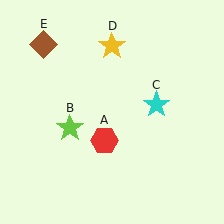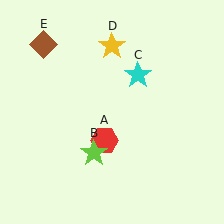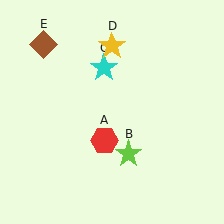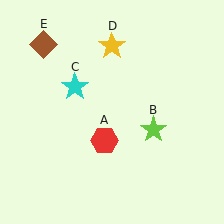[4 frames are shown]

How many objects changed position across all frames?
2 objects changed position: lime star (object B), cyan star (object C).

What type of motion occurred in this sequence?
The lime star (object B), cyan star (object C) rotated counterclockwise around the center of the scene.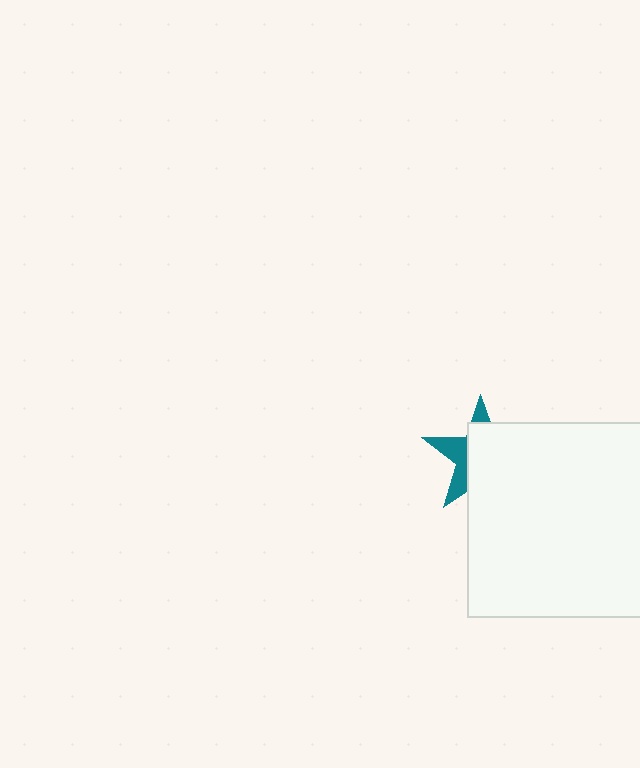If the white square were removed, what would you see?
You would see the complete teal star.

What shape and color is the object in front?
The object in front is a white square.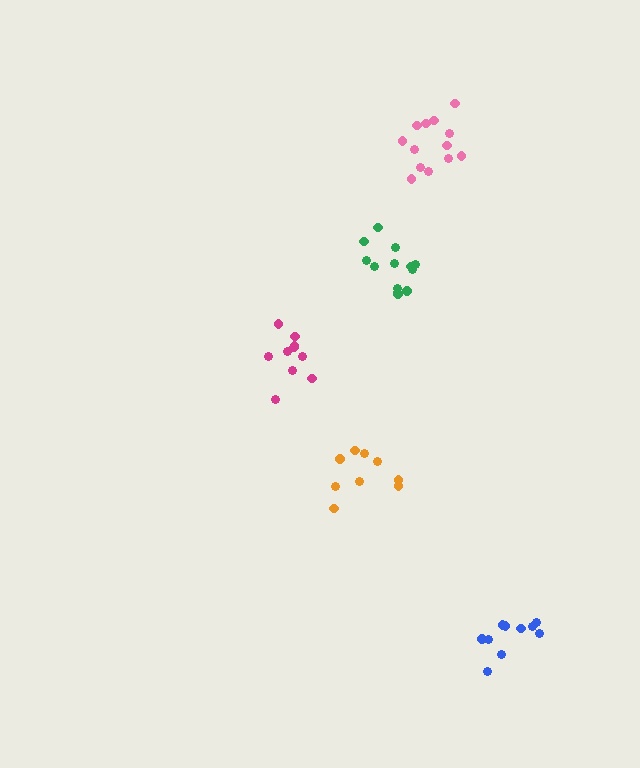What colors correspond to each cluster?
The clusters are colored: orange, blue, magenta, pink, green.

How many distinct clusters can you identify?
There are 5 distinct clusters.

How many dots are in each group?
Group 1: 9 dots, Group 2: 10 dots, Group 3: 10 dots, Group 4: 13 dots, Group 5: 13 dots (55 total).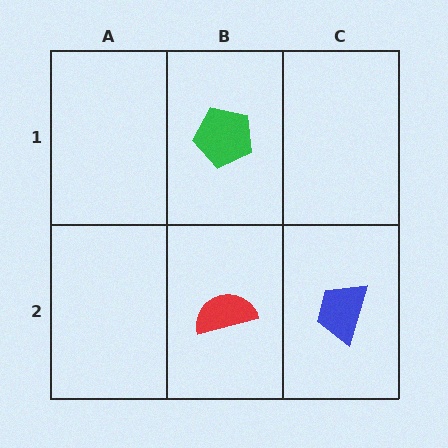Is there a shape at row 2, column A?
No, that cell is empty.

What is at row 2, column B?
A red semicircle.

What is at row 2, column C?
A blue trapezoid.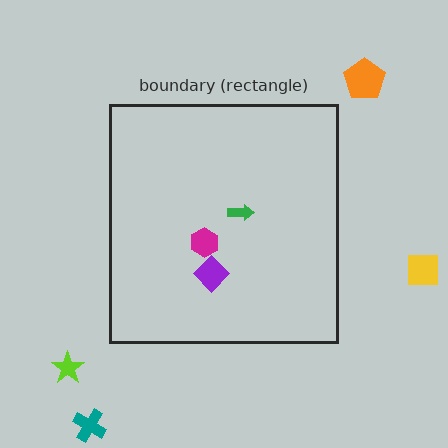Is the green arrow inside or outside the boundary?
Inside.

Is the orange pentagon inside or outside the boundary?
Outside.